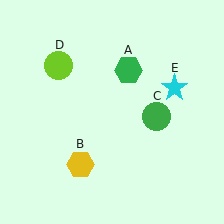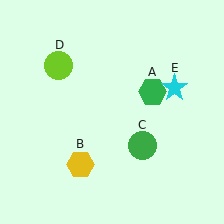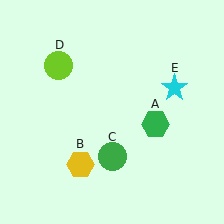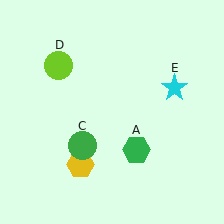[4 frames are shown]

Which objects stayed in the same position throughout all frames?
Yellow hexagon (object B) and lime circle (object D) and cyan star (object E) remained stationary.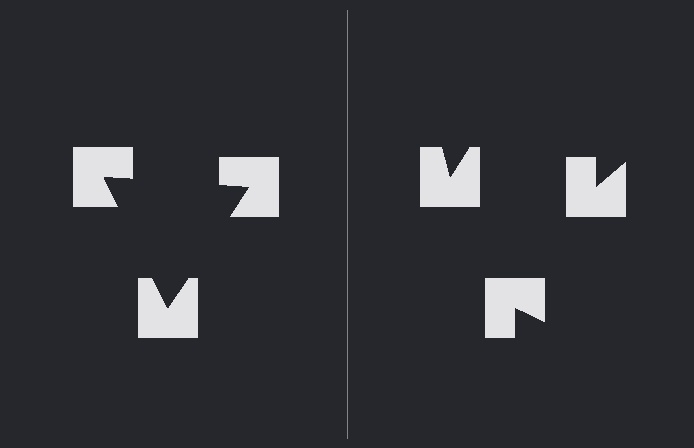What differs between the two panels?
The notched squares are positioned identically on both sides; only the wedge orientations differ. On the left they align to a triangle; on the right they are misaligned.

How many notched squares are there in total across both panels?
6 — 3 on each side.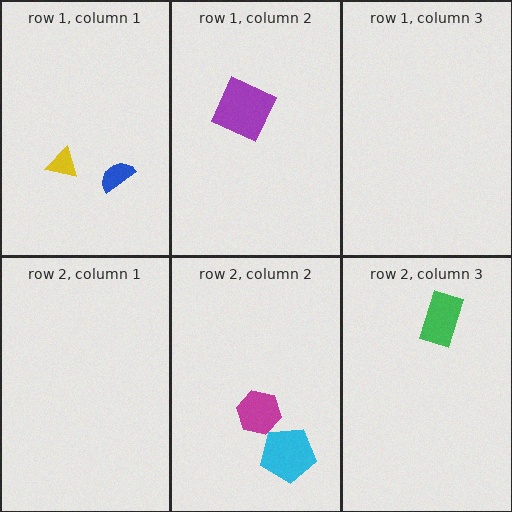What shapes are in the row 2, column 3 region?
The green rectangle.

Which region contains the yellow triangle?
The row 1, column 1 region.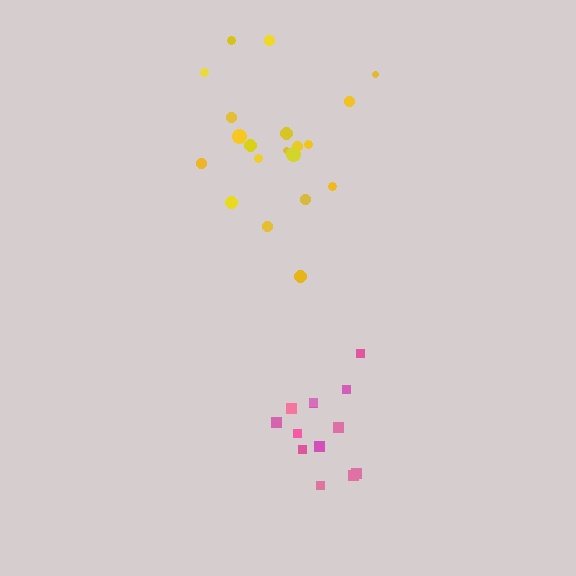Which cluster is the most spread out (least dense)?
Pink.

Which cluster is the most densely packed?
Yellow.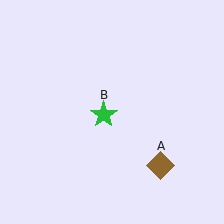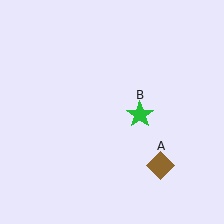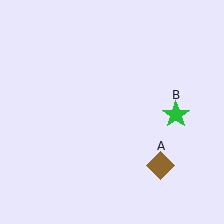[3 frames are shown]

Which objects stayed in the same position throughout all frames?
Brown diamond (object A) remained stationary.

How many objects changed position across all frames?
1 object changed position: green star (object B).